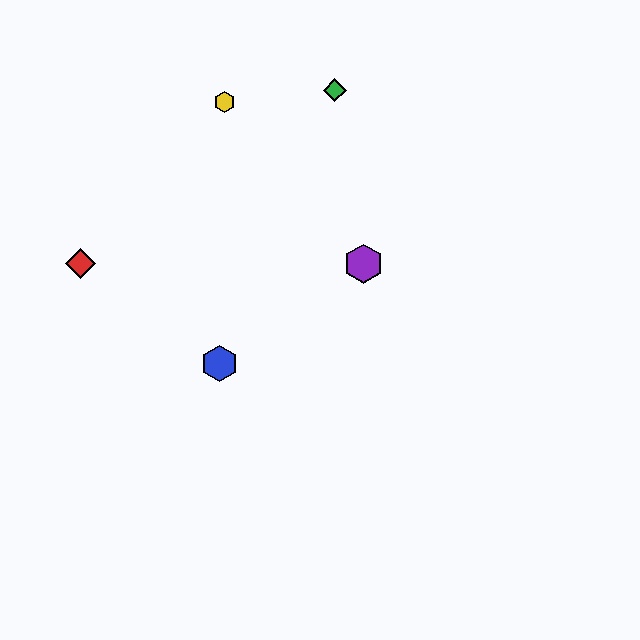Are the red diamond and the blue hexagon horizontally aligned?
No, the red diamond is at y≈264 and the blue hexagon is at y≈364.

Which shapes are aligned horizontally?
The red diamond, the purple hexagon are aligned horizontally.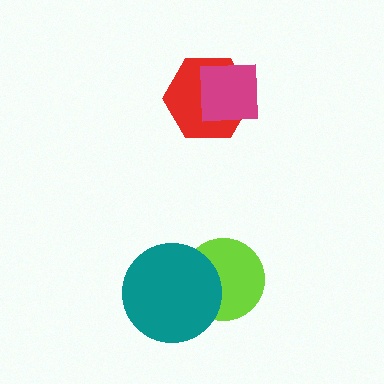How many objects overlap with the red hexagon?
1 object overlaps with the red hexagon.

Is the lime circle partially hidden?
Yes, it is partially covered by another shape.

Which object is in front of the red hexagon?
The magenta square is in front of the red hexagon.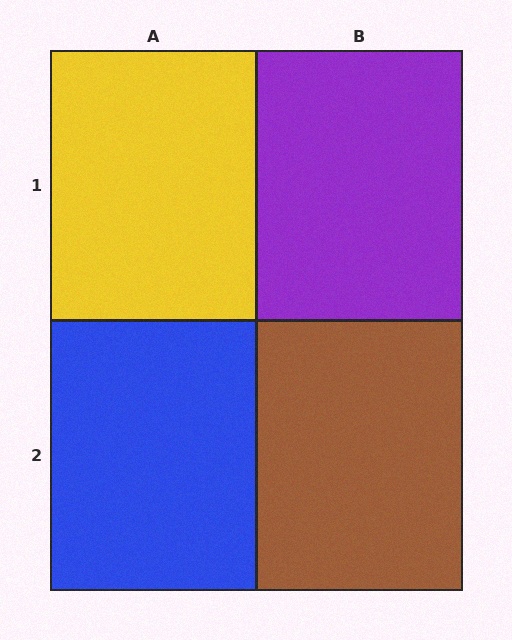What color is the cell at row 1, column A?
Yellow.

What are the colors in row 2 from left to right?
Blue, brown.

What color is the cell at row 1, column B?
Purple.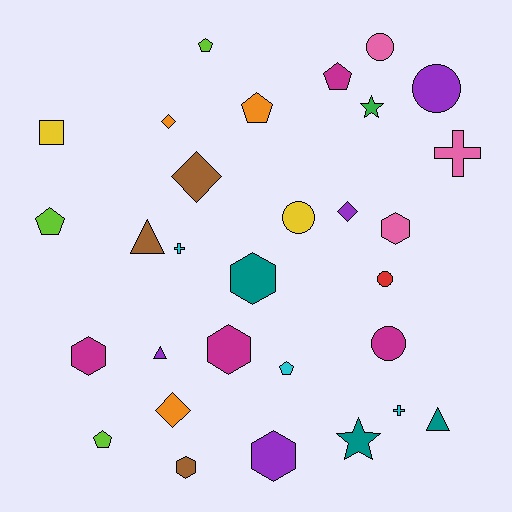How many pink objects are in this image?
There are 3 pink objects.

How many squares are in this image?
There is 1 square.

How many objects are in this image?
There are 30 objects.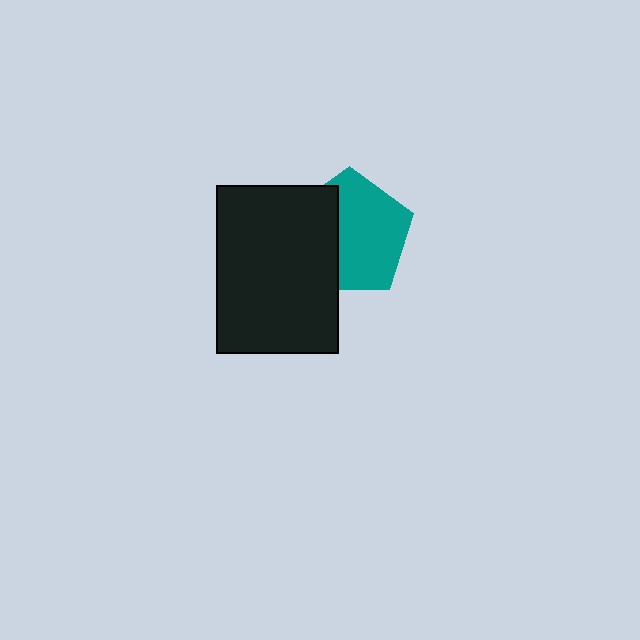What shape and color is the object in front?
The object in front is a black rectangle.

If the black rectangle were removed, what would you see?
You would see the complete teal pentagon.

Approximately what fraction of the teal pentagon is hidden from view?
Roughly 39% of the teal pentagon is hidden behind the black rectangle.